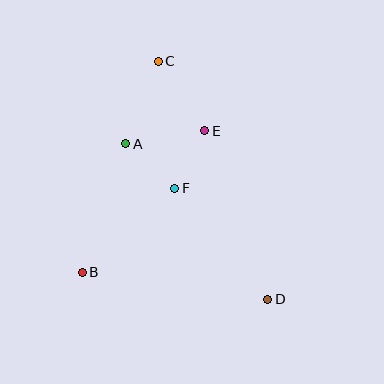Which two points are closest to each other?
Points E and F are closest to each other.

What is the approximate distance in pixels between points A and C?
The distance between A and C is approximately 89 pixels.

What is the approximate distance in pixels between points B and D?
The distance between B and D is approximately 188 pixels.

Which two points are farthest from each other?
Points C and D are farthest from each other.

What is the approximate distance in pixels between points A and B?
The distance between A and B is approximately 136 pixels.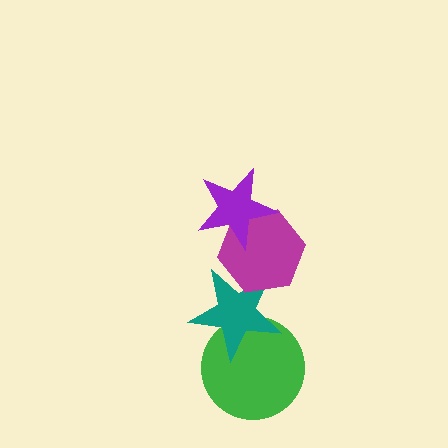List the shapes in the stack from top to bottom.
From top to bottom: the purple star, the magenta hexagon, the teal star, the green circle.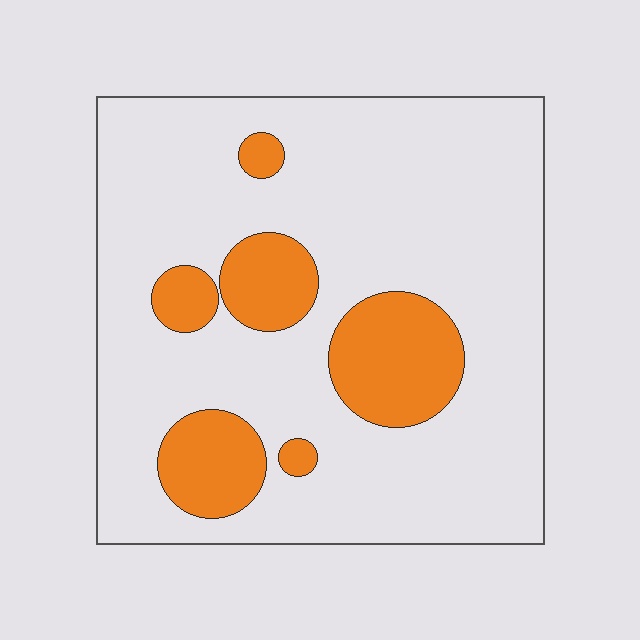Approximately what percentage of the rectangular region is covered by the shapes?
Approximately 20%.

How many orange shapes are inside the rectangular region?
6.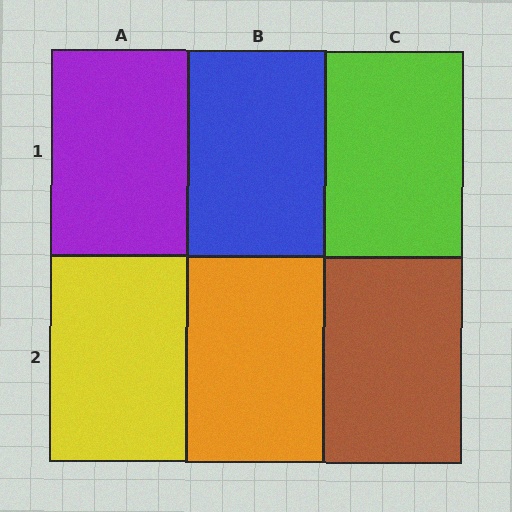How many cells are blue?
1 cell is blue.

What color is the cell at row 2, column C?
Brown.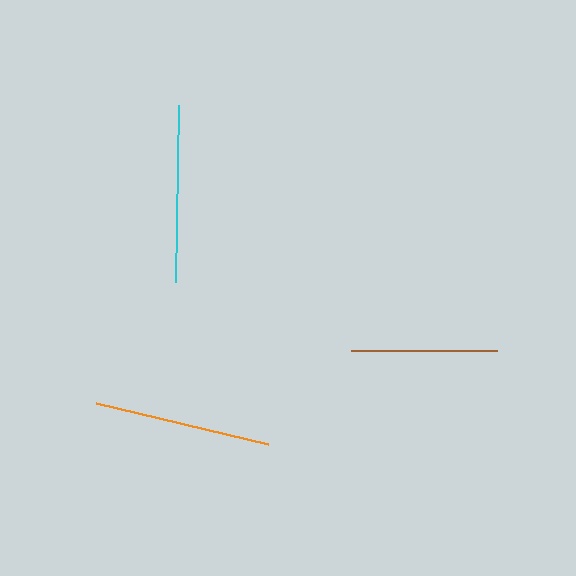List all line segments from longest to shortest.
From longest to shortest: cyan, orange, brown.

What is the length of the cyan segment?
The cyan segment is approximately 177 pixels long.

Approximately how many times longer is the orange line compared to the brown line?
The orange line is approximately 1.2 times the length of the brown line.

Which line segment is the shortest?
The brown line is the shortest at approximately 146 pixels.